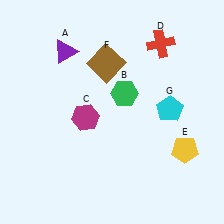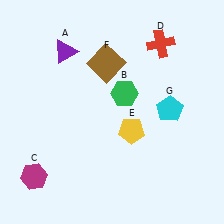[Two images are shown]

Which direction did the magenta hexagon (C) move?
The magenta hexagon (C) moved down.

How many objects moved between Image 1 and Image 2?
2 objects moved between the two images.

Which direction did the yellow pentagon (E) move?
The yellow pentagon (E) moved left.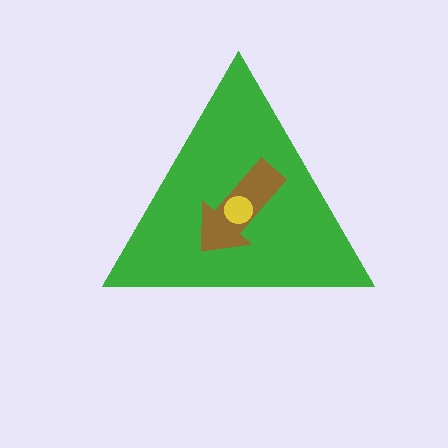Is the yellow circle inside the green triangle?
Yes.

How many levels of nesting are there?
3.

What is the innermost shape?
The yellow circle.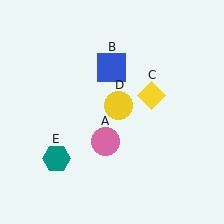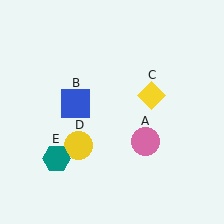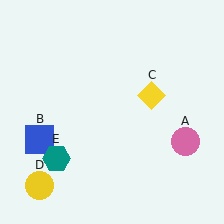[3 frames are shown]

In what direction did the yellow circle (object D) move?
The yellow circle (object D) moved down and to the left.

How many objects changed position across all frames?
3 objects changed position: pink circle (object A), blue square (object B), yellow circle (object D).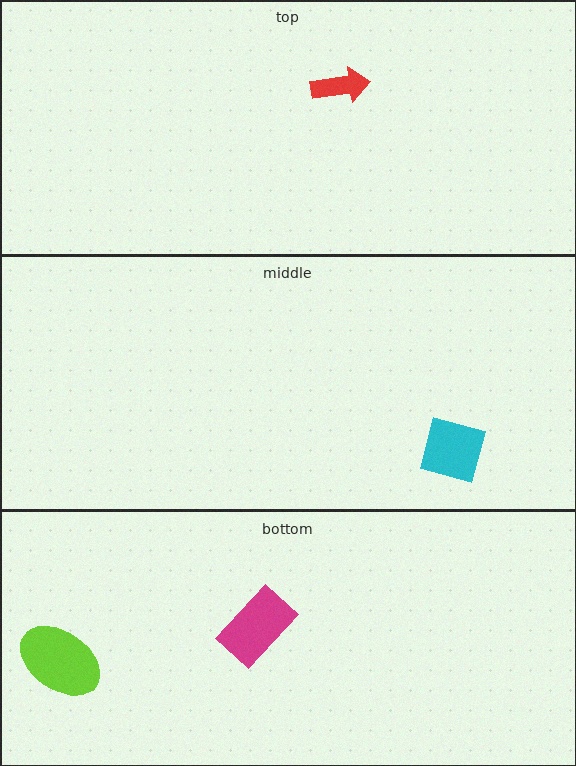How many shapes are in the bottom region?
2.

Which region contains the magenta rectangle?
The bottom region.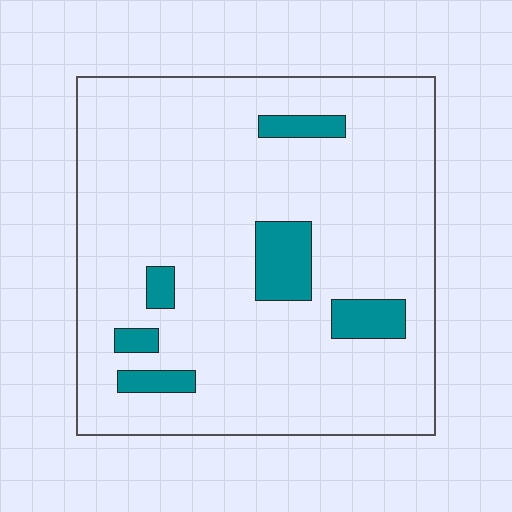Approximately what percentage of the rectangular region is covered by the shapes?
Approximately 10%.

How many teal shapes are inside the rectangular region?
6.